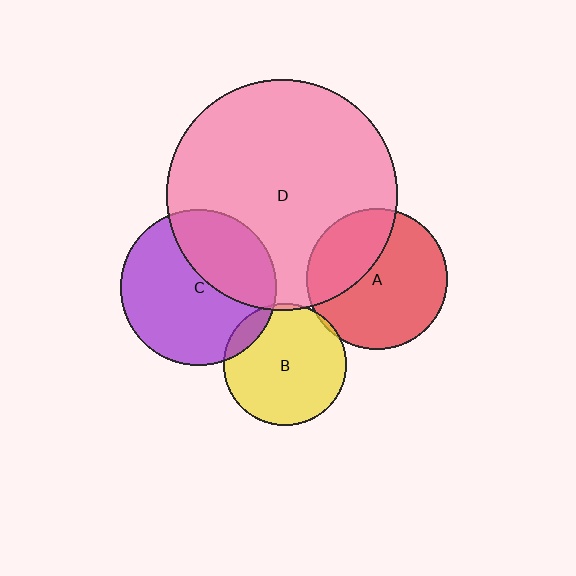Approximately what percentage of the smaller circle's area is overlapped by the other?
Approximately 35%.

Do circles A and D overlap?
Yes.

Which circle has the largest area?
Circle D (pink).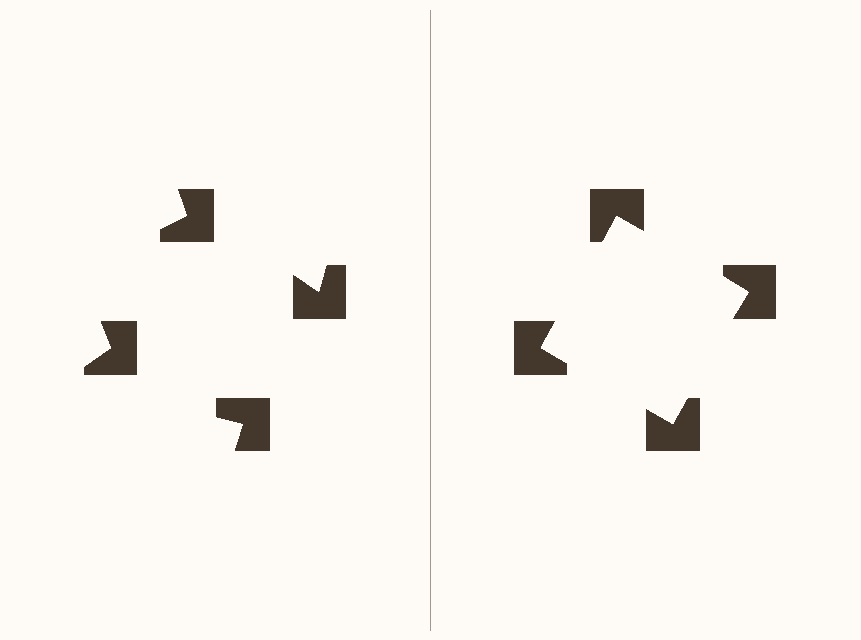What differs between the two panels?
The notched squares are positioned identically on both sides; only the wedge orientations differ. On the right they align to a square; on the left they are misaligned.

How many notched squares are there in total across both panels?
8 — 4 on each side.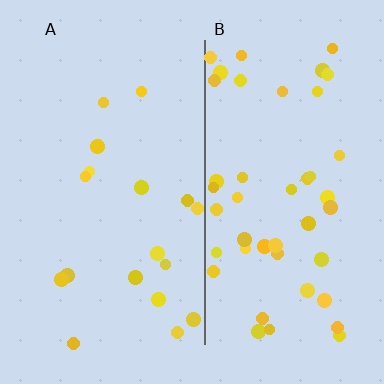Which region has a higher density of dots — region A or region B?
B (the right).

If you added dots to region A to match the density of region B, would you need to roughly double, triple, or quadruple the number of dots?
Approximately triple.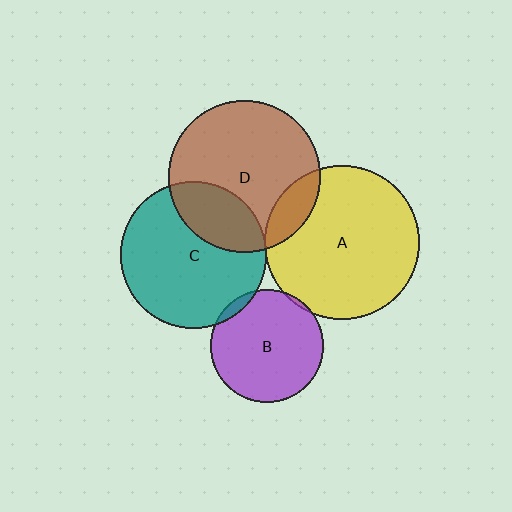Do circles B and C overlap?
Yes.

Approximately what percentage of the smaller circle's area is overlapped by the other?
Approximately 5%.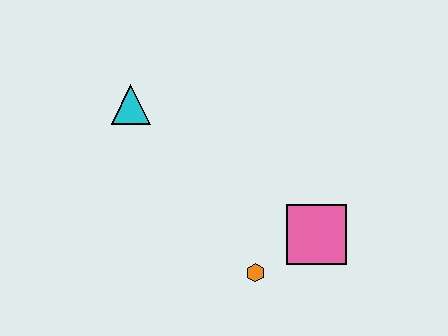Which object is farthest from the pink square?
The cyan triangle is farthest from the pink square.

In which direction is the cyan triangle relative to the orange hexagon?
The cyan triangle is above the orange hexagon.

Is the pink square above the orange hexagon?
Yes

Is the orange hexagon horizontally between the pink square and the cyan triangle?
Yes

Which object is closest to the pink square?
The orange hexagon is closest to the pink square.